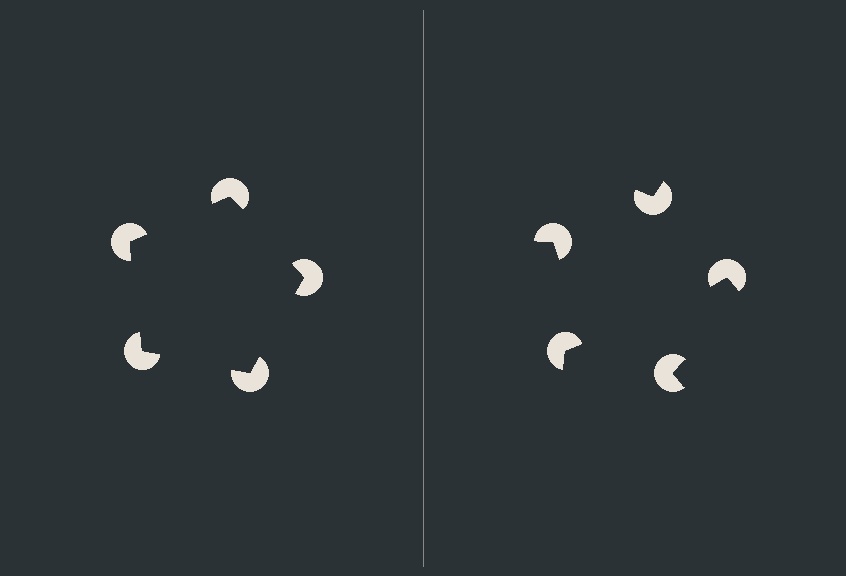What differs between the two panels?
The pac-man discs are positioned identically on both sides; only the wedge orientations differ. On the left they align to a pentagon; on the right they are misaligned.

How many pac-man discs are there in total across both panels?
10 — 5 on each side.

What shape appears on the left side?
An illusory pentagon.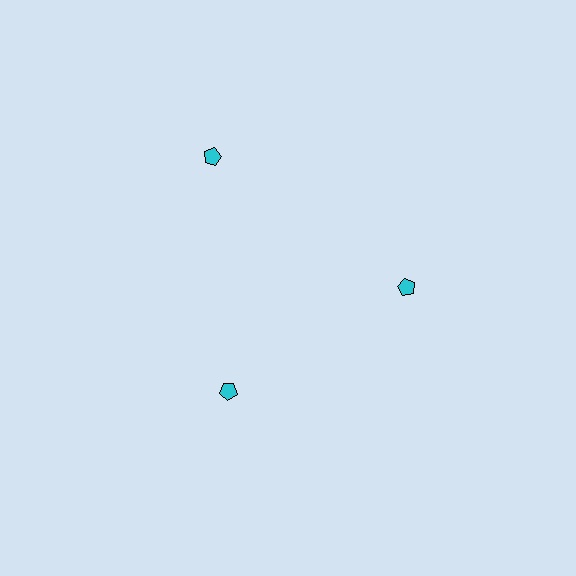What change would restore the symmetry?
The symmetry would be restored by moving it inward, back onto the ring so that all 3 pentagons sit at equal angles and equal distance from the center.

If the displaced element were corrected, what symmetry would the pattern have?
It would have 3-fold rotational symmetry — the pattern would map onto itself every 120 degrees.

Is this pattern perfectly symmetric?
No. The 3 cyan pentagons are arranged in a ring, but one element near the 11 o'clock position is pushed outward from the center, breaking the 3-fold rotational symmetry.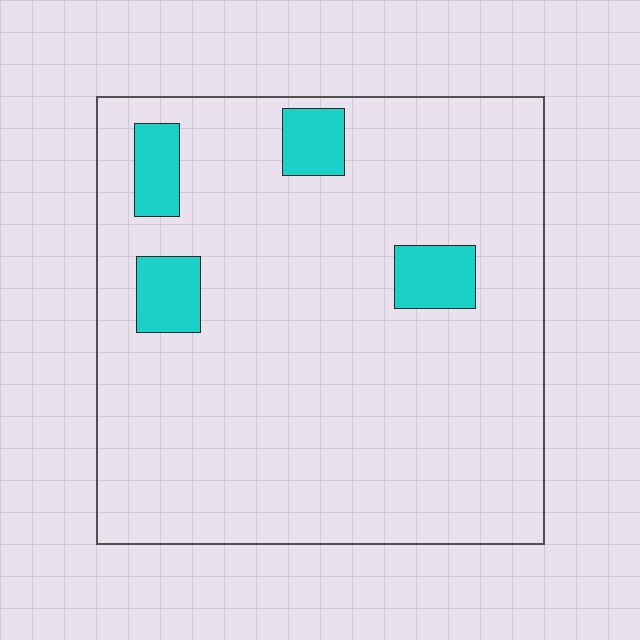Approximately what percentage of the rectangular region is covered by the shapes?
Approximately 10%.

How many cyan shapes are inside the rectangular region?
4.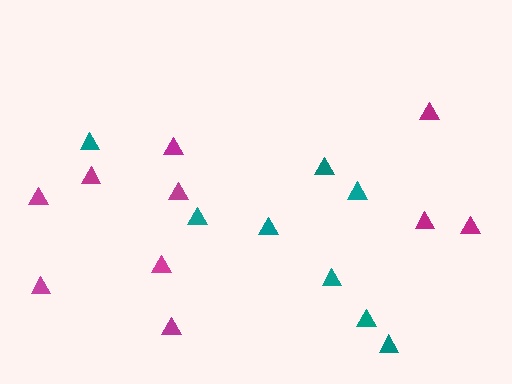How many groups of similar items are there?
There are 2 groups: one group of teal triangles (8) and one group of magenta triangles (10).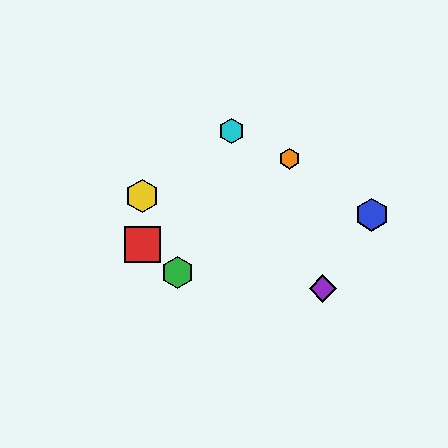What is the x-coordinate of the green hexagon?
The green hexagon is at x≈177.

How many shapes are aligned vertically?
2 shapes (the red square, the yellow hexagon) are aligned vertically.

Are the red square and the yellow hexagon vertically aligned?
Yes, both are at x≈142.